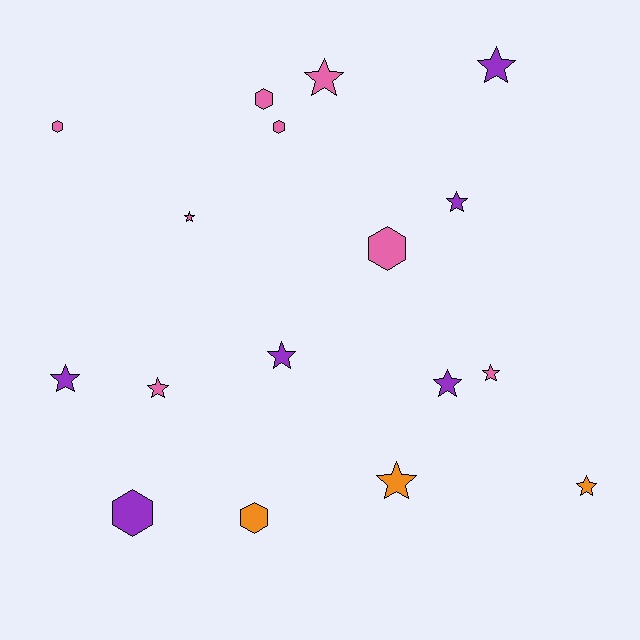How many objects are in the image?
There are 17 objects.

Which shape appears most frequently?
Star, with 11 objects.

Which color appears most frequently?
Pink, with 8 objects.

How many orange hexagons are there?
There is 1 orange hexagon.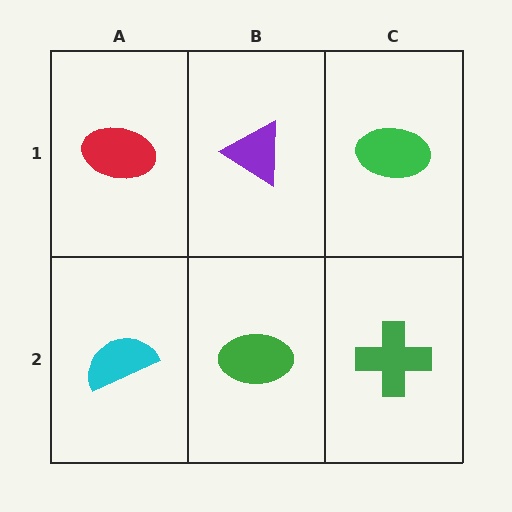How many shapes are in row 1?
3 shapes.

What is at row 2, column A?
A cyan semicircle.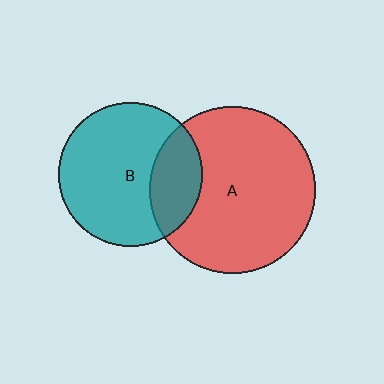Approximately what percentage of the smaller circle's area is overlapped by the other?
Approximately 25%.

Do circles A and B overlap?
Yes.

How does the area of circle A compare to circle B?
Approximately 1.3 times.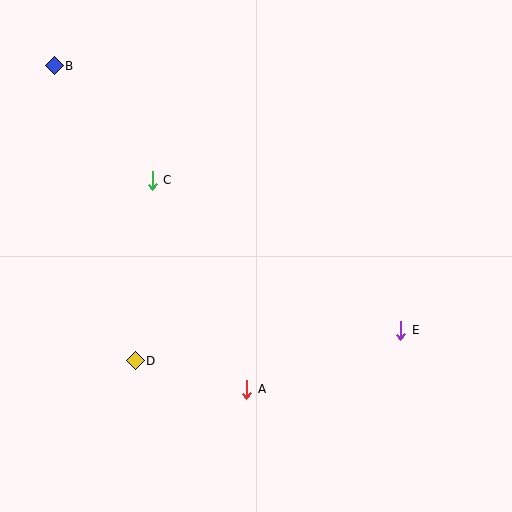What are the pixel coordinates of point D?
Point D is at (135, 361).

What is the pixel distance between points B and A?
The distance between B and A is 377 pixels.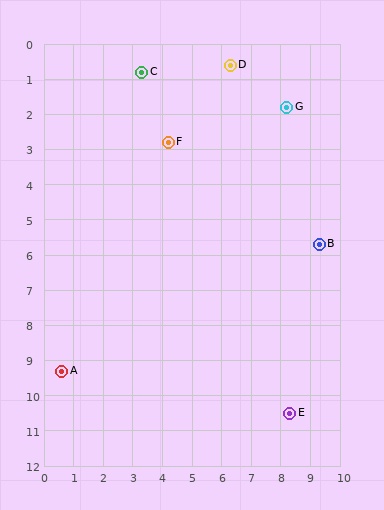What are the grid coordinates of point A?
Point A is at approximately (0.6, 9.3).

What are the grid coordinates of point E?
Point E is at approximately (8.3, 10.5).